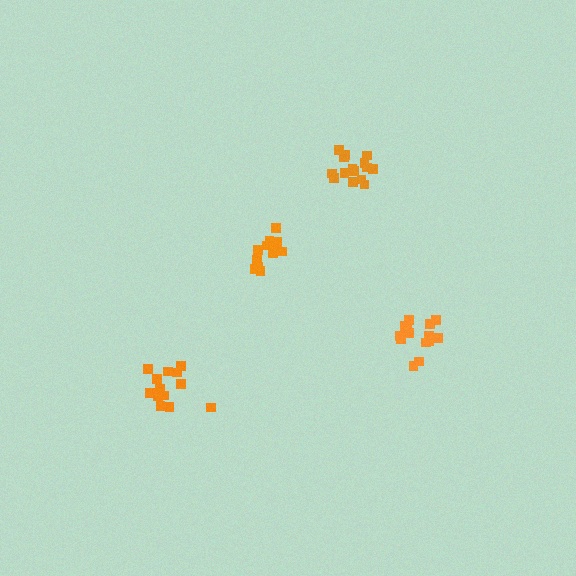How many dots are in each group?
Group 1: 15 dots, Group 2: 12 dots, Group 3: 14 dots, Group 4: 15 dots (56 total).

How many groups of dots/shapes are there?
There are 4 groups.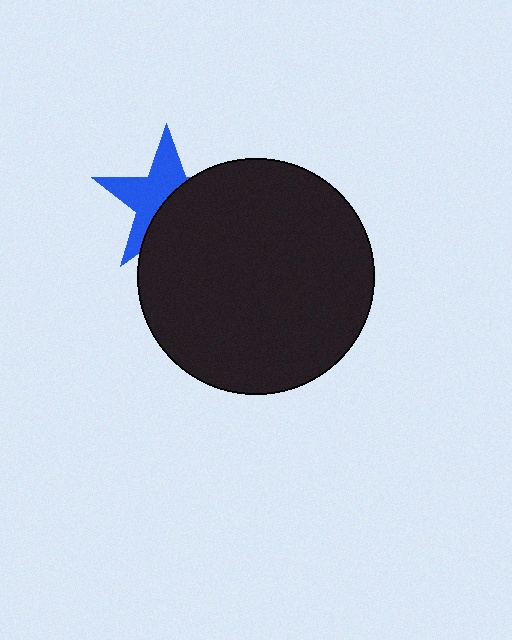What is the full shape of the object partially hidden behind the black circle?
The partially hidden object is a blue star.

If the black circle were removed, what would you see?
You would see the complete blue star.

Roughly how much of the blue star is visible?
About half of it is visible (roughly 52%).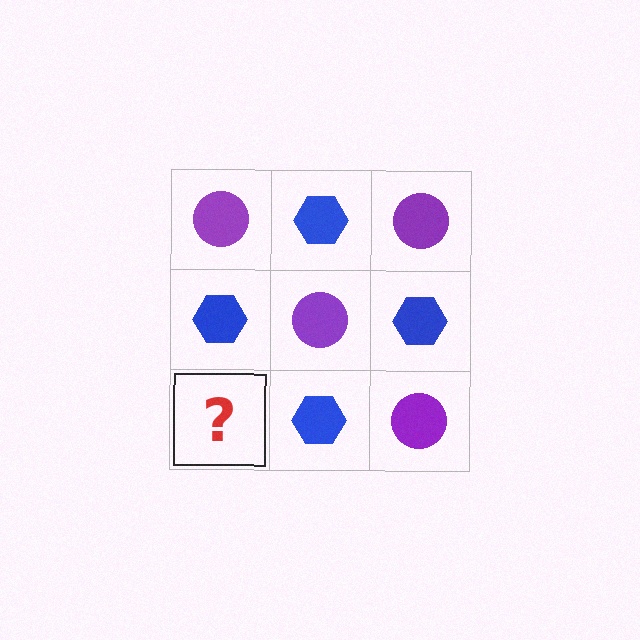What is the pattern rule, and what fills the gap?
The rule is that it alternates purple circle and blue hexagon in a checkerboard pattern. The gap should be filled with a purple circle.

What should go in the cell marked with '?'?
The missing cell should contain a purple circle.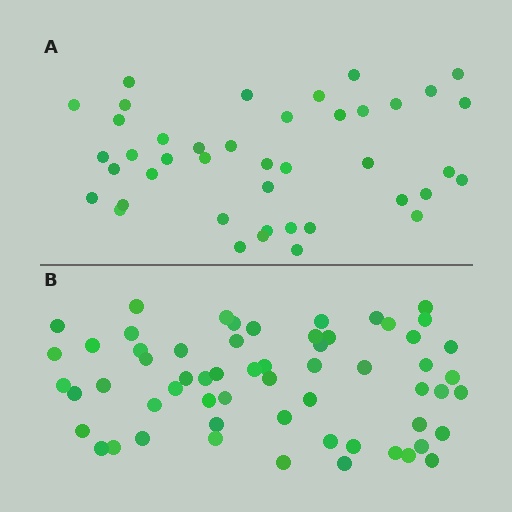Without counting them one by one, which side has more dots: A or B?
Region B (the bottom region) has more dots.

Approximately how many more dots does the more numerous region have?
Region B has approximately 20 more dots than region A.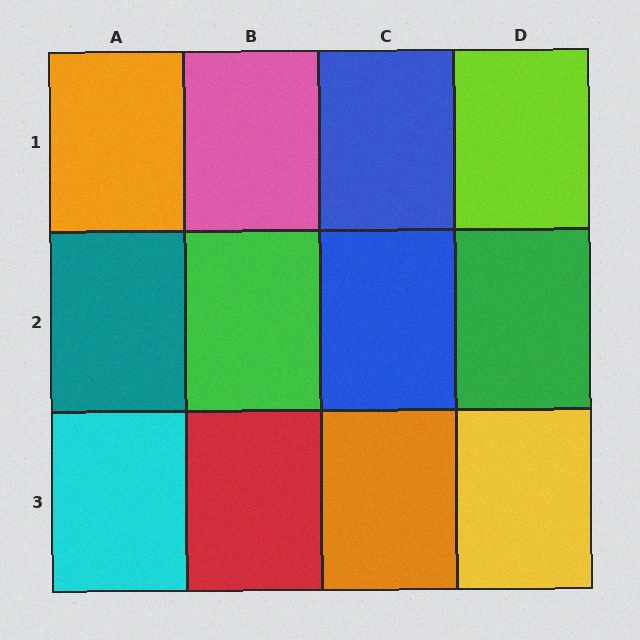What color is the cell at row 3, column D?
Yellow.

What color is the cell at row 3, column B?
Red.